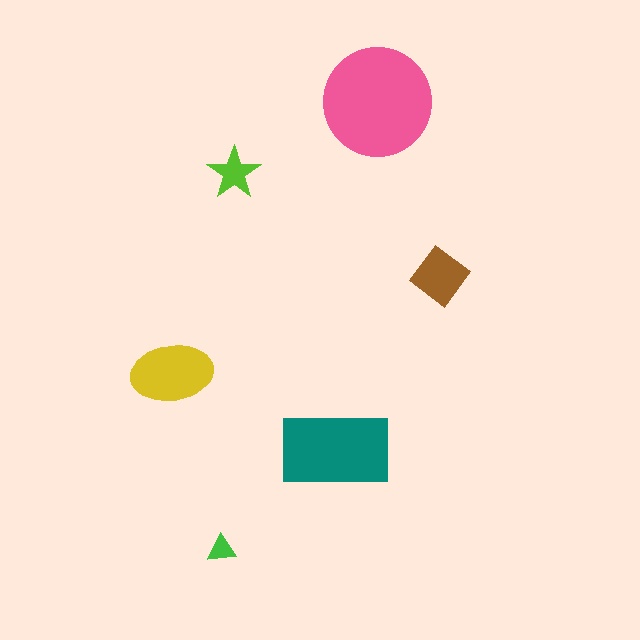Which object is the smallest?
The green triangle.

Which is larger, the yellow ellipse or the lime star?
The yellow ellipse.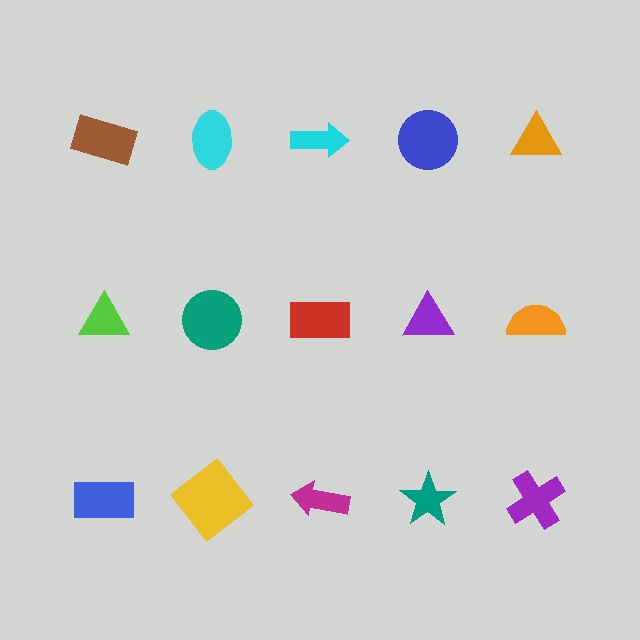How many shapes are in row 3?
5 shapes.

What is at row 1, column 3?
A cyan arrow.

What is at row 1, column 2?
A cyan ellipse.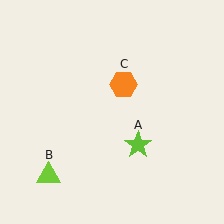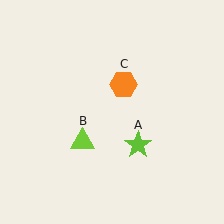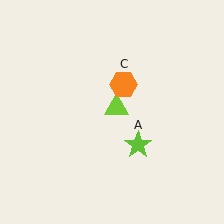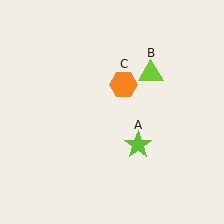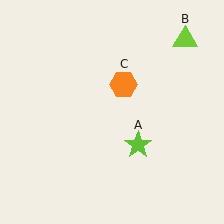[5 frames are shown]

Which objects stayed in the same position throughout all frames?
Lime star (object A) and orange hexagon (object C) remained stationary.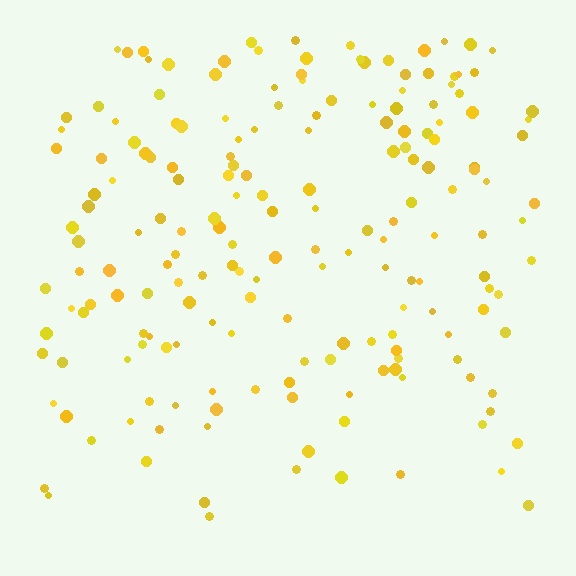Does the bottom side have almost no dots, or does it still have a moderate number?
Still a moderate number, just noticeably fewer than the top.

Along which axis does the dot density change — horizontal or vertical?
Vertical.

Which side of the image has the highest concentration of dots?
The top.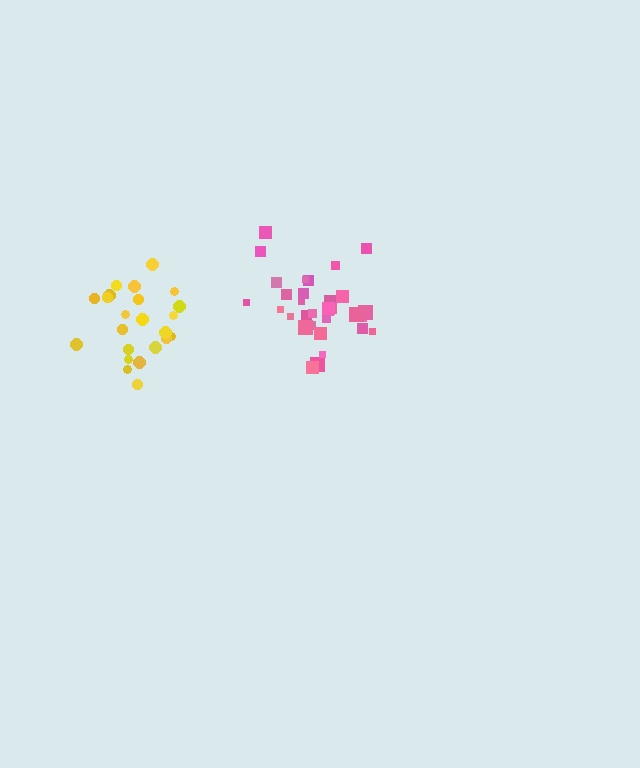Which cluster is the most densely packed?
Yellow.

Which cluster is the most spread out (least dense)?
Pink.